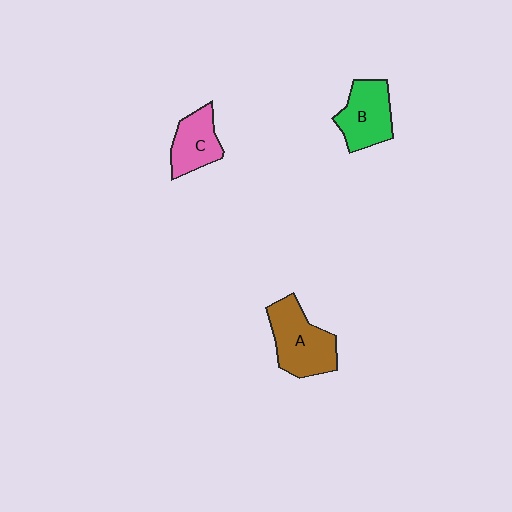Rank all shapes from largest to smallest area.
From largest to smallest: A (brown), B (green), C (pink).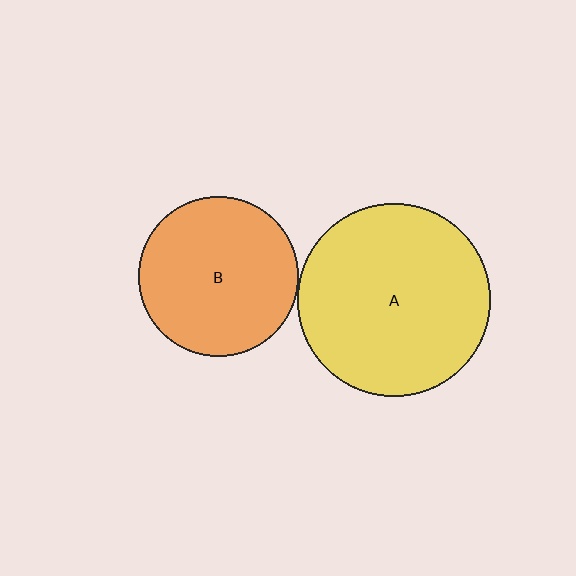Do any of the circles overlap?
No, none of the circles overlap.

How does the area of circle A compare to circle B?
Approximately 1.5 times.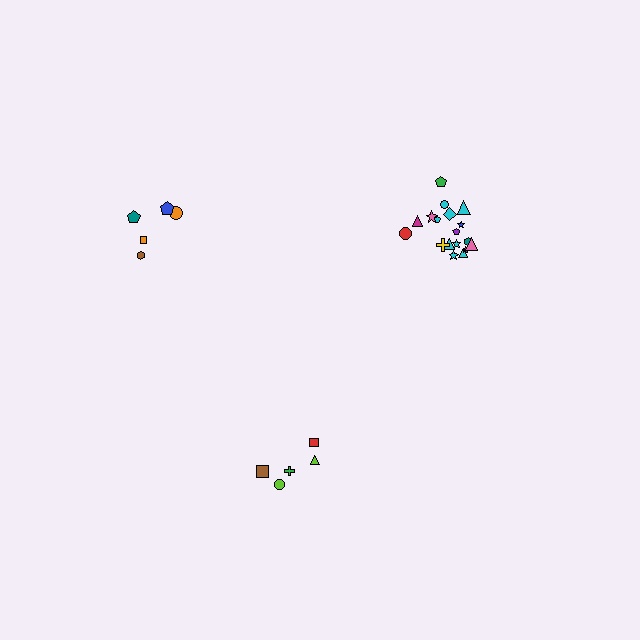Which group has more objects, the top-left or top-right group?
The top-right group.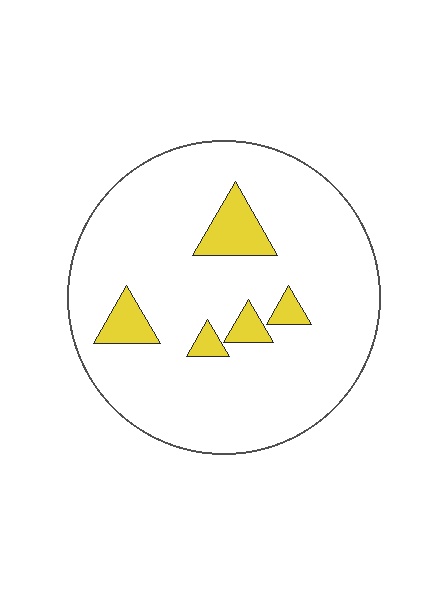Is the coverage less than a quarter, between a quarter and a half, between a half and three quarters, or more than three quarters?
Less than a quarter.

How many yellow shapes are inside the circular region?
5.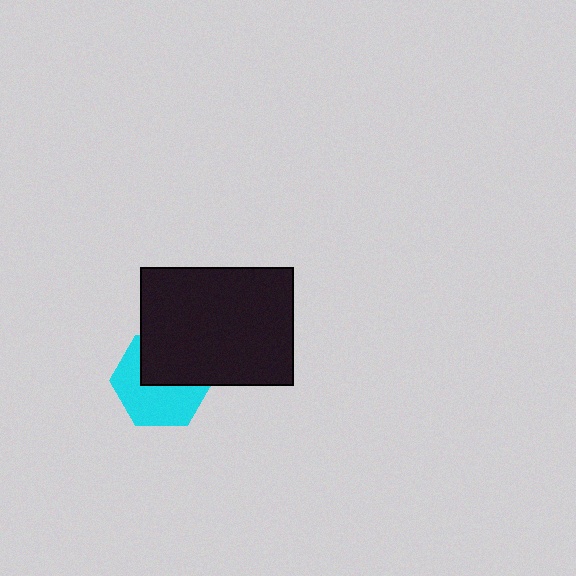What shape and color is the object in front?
The object in front is a black rectangle.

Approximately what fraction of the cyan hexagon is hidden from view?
Roughly 44% of the cyan hexagon is hidden behind the black rectangle.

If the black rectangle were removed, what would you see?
You would see the complete cyan hexagon.